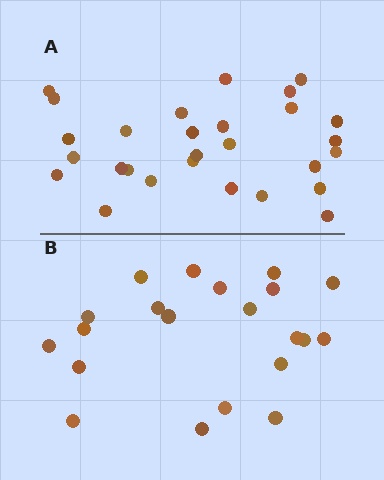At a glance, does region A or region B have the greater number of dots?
Region A (the top region) has more dots.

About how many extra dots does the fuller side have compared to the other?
Region A has roughly 8 or so more dots than region B.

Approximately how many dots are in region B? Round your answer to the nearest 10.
About 20 dots. (The exact count is 21, which rounds to 20.)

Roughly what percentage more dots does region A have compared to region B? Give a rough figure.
About 35% more.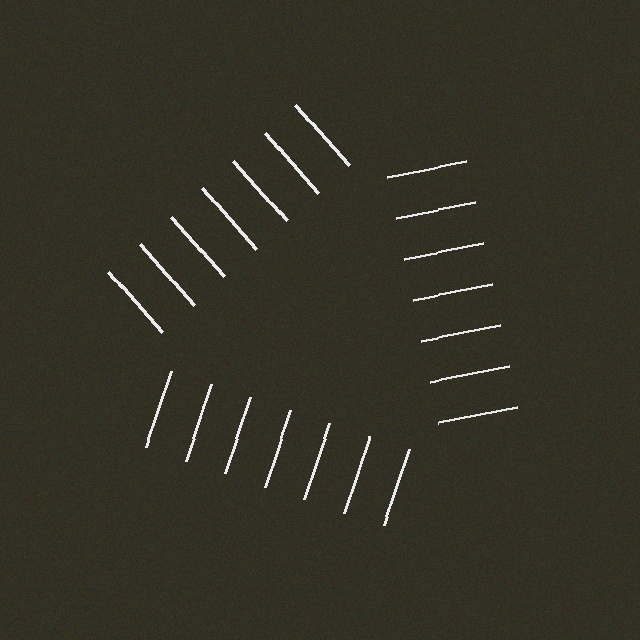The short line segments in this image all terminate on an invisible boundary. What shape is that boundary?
An illusory triangle — the line segments terminate on its edges but no continuous stroke is drawn.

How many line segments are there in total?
21 — 7 along each of the 3 edges.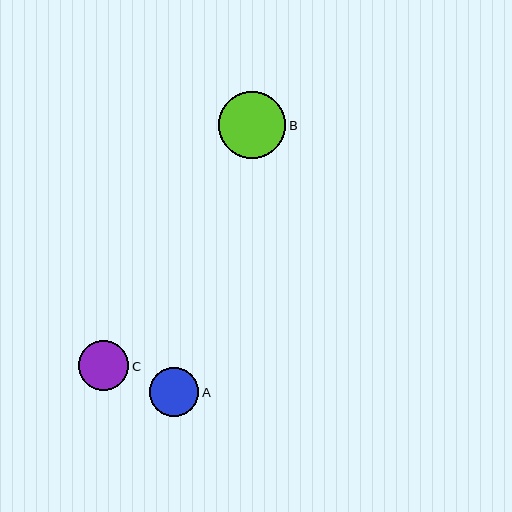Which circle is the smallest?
Circle A is the smallest with a size of approximately 49 pixels.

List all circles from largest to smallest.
From largest to smallest: B, C, A.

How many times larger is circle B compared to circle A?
Circle B is approximately 1.4 times the size of circle A.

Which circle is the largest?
Circle B is the largest with a size of approximately 67 pixels.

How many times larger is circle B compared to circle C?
Circle B is approximately 1.3 times the size of circle C.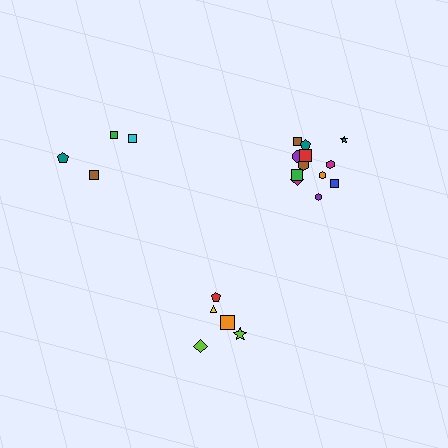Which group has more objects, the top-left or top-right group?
The top-right group.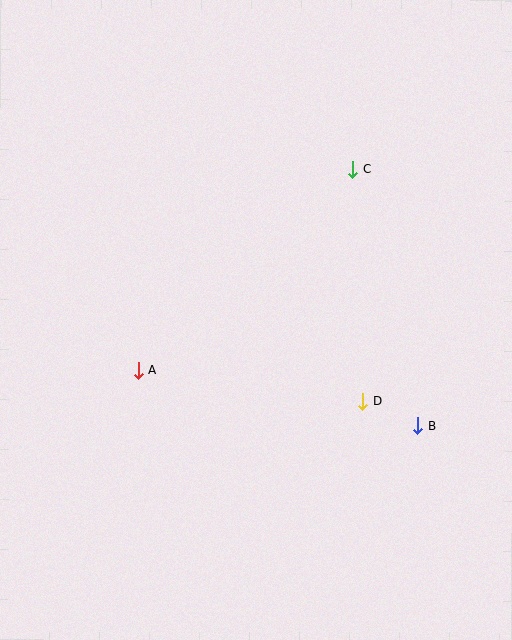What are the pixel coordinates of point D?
Point D is at (363, 401).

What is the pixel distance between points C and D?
The distance between C and D is 232 pixels.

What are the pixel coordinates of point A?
Point A is at (138, 370).